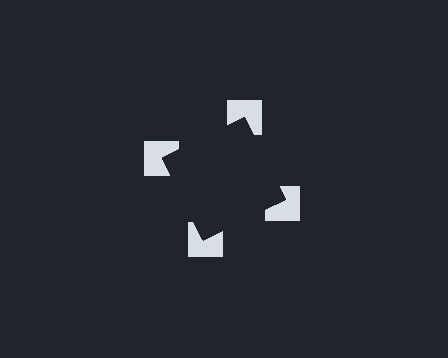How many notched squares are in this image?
There are 4 — one at each vertex of the illusory square.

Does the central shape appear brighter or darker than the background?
It typically appears slightly darker than the background, even though no actual brightness change is drawn.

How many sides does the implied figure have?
4 sides.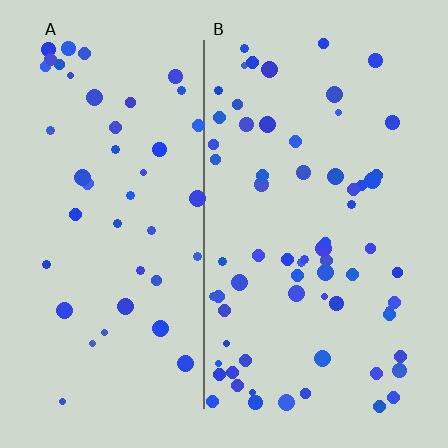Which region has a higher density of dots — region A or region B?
B (the right).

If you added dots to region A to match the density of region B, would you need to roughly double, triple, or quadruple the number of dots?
Approximately double.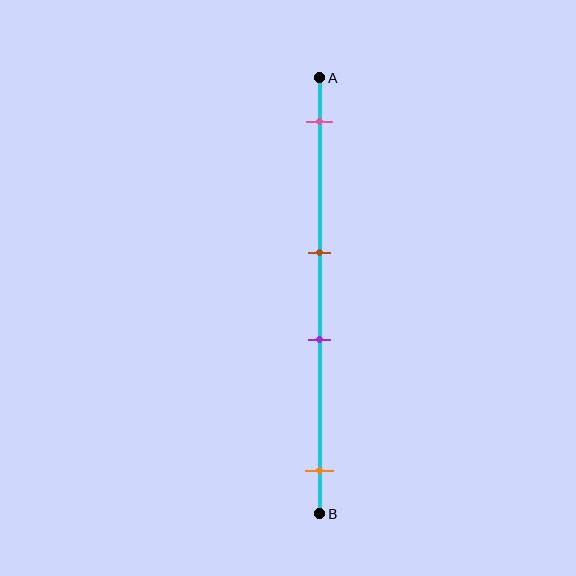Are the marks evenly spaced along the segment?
No, the marks are not evenly spaced.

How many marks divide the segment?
There are 4 marks dividing the segment.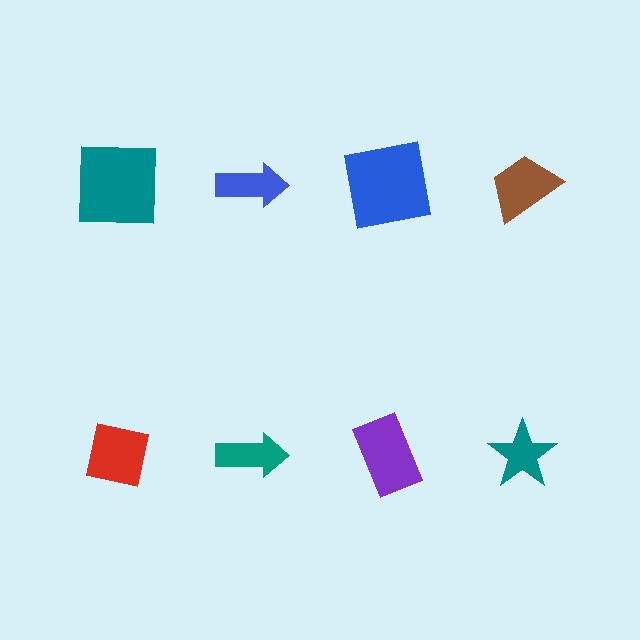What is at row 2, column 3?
A purple rectangle.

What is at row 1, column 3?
A blue square.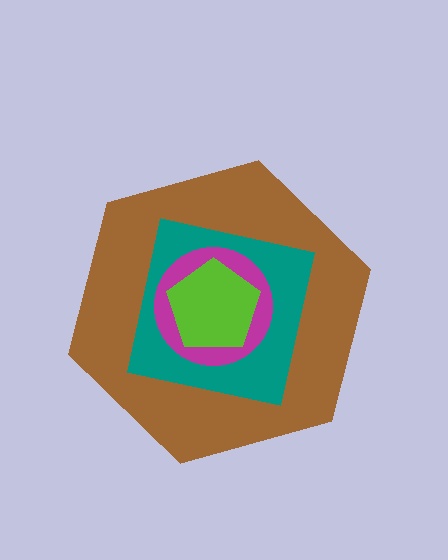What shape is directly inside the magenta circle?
The lime pentagon.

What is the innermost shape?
The lime pentagon.